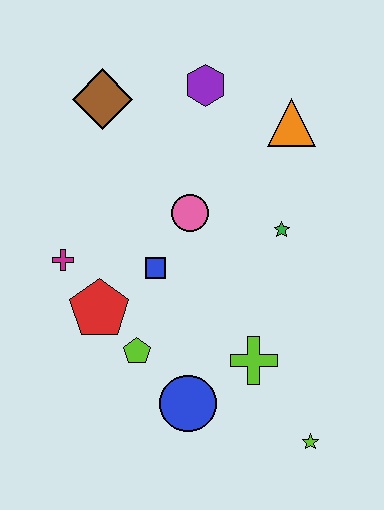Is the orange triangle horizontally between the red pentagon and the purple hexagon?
No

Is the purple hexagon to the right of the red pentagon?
Yes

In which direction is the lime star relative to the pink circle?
The lime star is below the pink circle.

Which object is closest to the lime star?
The lime cross is closest to the lime star.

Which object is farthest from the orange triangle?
The lime star is farthest from the orange triangle.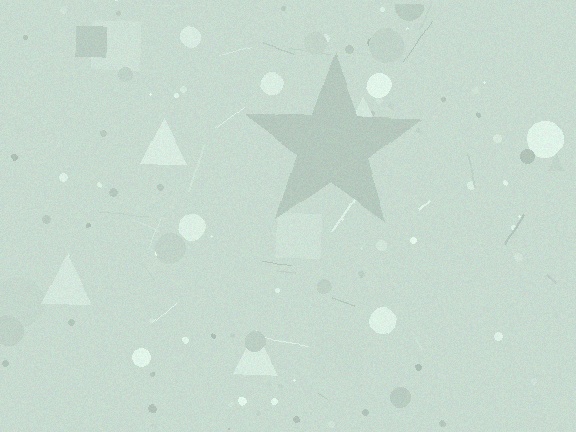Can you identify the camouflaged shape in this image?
The camouflaged shape is a star.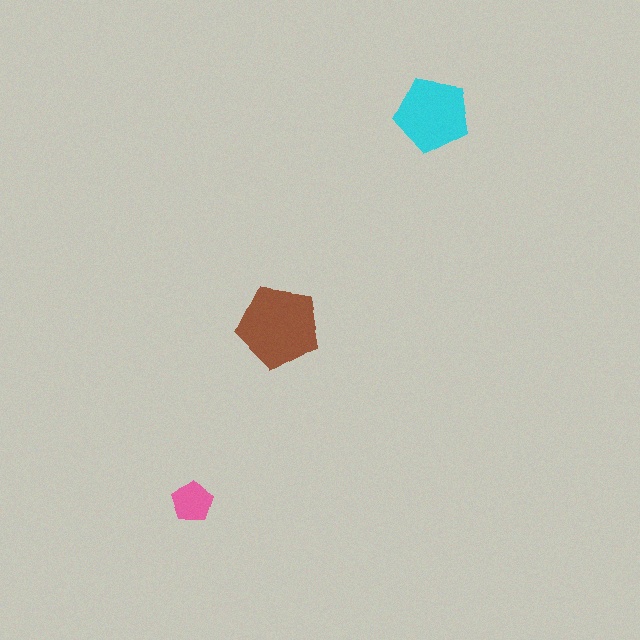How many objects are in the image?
There are 3 objects in the image.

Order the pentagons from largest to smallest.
the brown one, the cyan one, the pink one.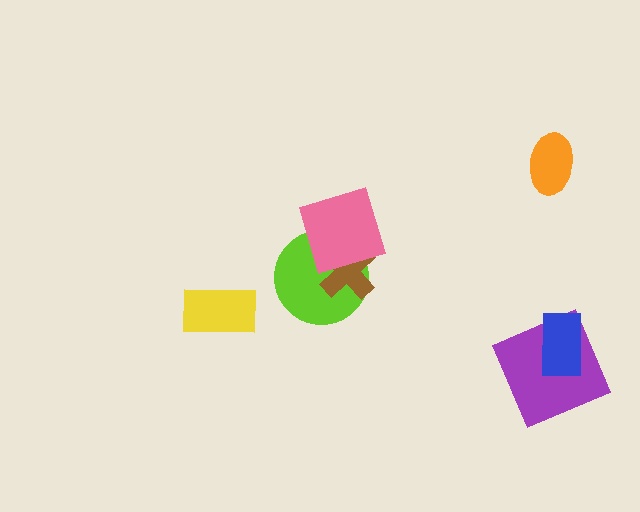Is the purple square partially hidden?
Yes, it is partially covered by another shape.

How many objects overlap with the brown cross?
2 objects overlap with the brown cross.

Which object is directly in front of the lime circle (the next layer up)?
The brown cross is directly in front of the lime circle.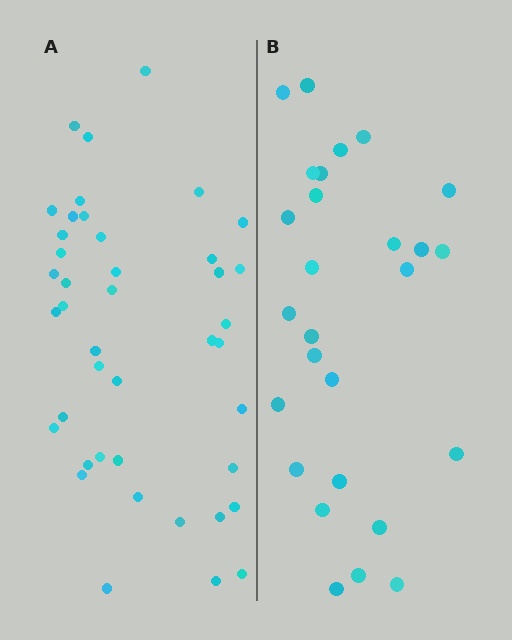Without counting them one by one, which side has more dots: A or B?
Region A (the left region) has more dots.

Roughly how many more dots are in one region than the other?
Region A has approximately 15 more dots than region B.